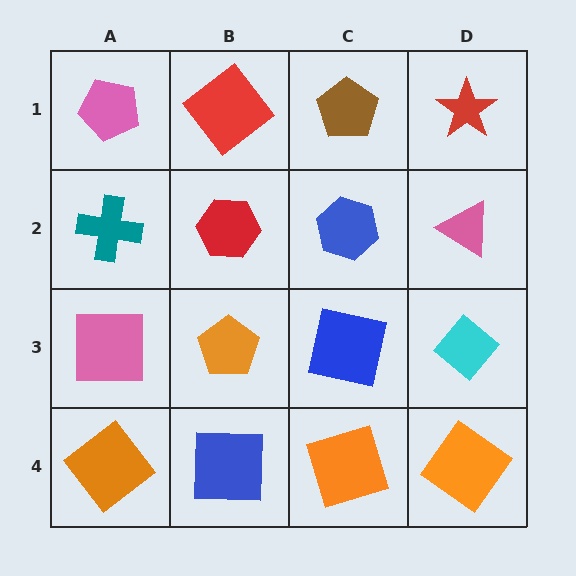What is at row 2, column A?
A teal cross.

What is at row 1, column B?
A red diamond.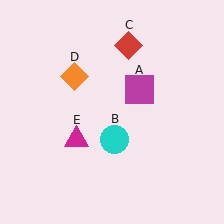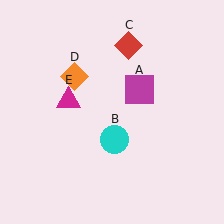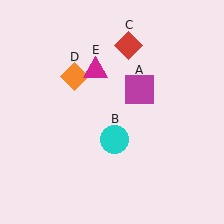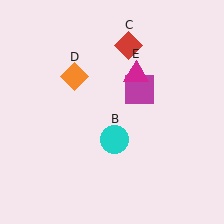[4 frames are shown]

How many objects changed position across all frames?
1 object changed position: magenta triangle (object E).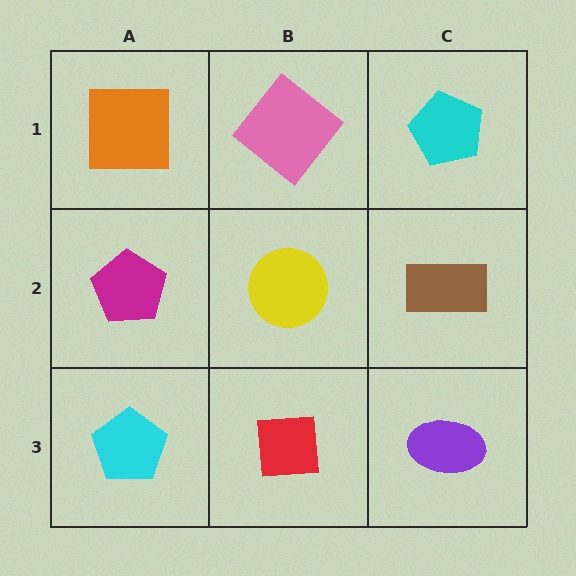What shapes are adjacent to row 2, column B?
A pink diamond (row 1, column B), a red square (row 3, column B), a magenta pentagon (row 2, column A), a brown rectangle (row 2, column C).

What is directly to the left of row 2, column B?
A magenta pentagon.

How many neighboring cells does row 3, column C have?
2.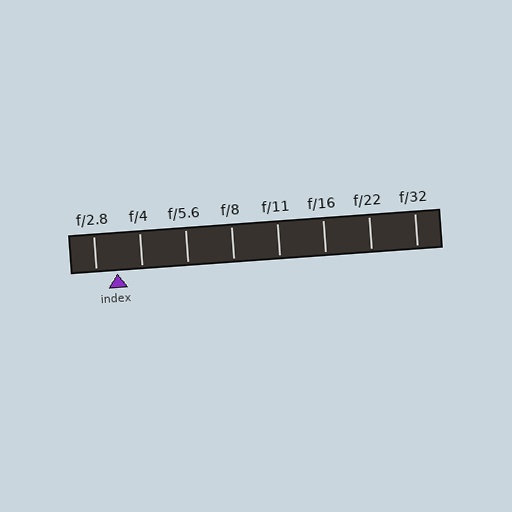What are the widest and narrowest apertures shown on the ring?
The widest aperture shown is f/2.8 and the narrowest is f/32.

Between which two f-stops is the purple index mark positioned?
The index mark is between f/2.8 and f/4.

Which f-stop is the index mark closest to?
The index mark is closest to f/2.8.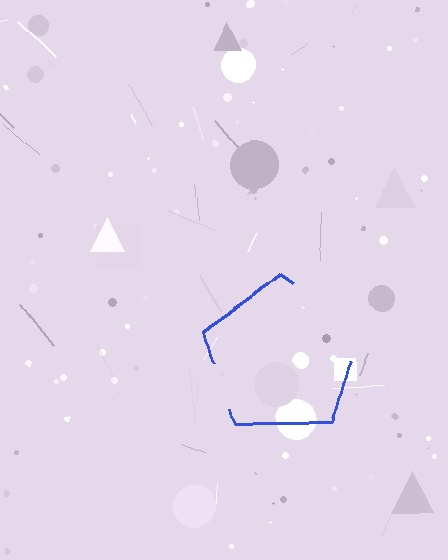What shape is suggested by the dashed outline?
The dashed outline suggests a pentagon.